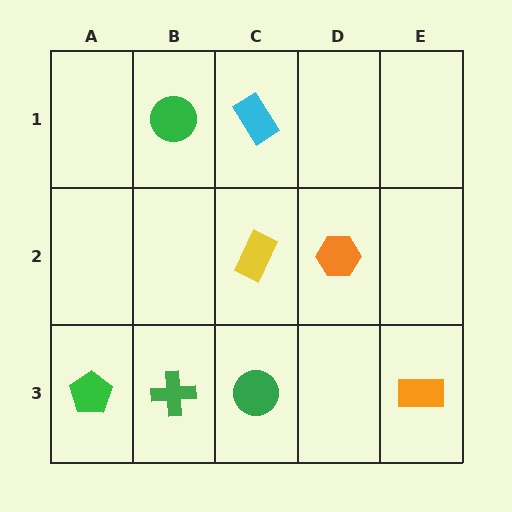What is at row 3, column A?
A green pentagon.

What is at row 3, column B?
A green cross.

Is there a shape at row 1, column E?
No, that cell is empty.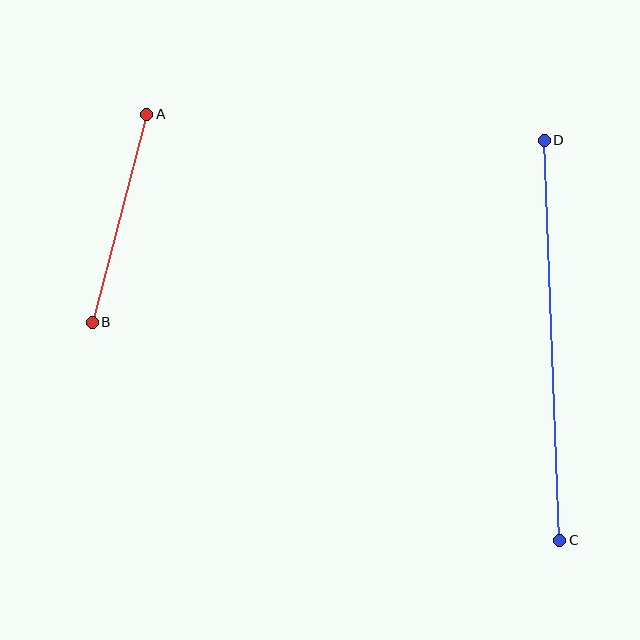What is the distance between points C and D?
The distance is approximately 400 pixels.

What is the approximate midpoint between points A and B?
The midpoint is at approximately (119, 218) pixels.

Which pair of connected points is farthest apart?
Points C and D are farthest apart.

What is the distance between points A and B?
The distance is approximately 215 pixels.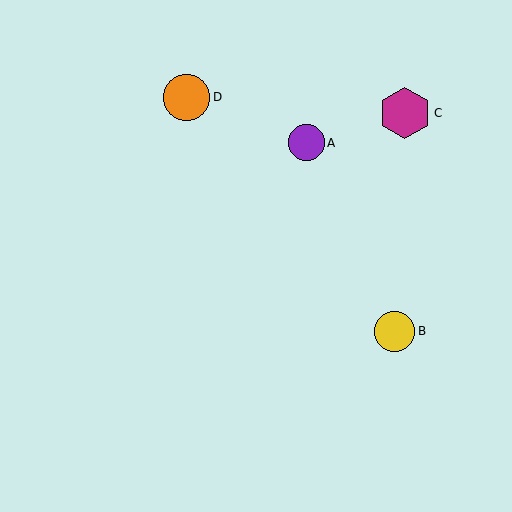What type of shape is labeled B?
Shape B is a yellow circle.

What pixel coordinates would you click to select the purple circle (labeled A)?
Click at (306, 143) to select the purple circle A.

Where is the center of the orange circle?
The center of the orange circle is at (187, 97).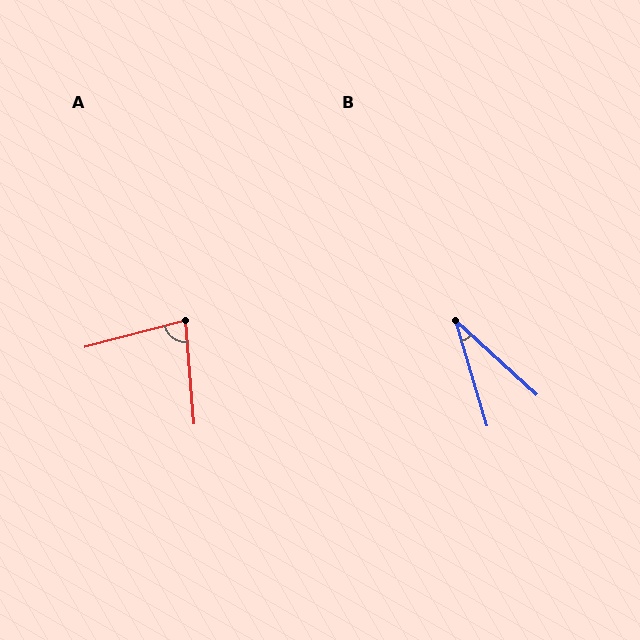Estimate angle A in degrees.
Approximately 80 degrees.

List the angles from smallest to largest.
B (31°), A (80°).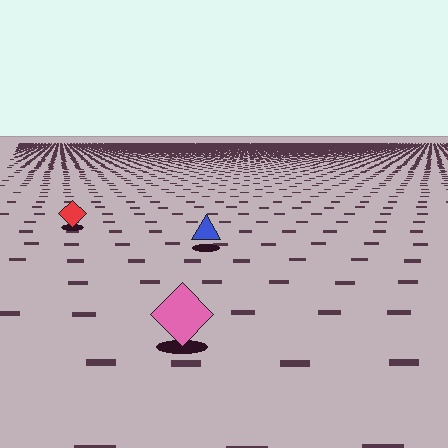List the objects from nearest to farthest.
From nearest to farthest: the pink diamond, the blue triangle, the red diamond.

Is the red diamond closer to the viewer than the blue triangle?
No. The blue triangle is closer — you can tell from the texture gradient: the ground texture is coarser near it.